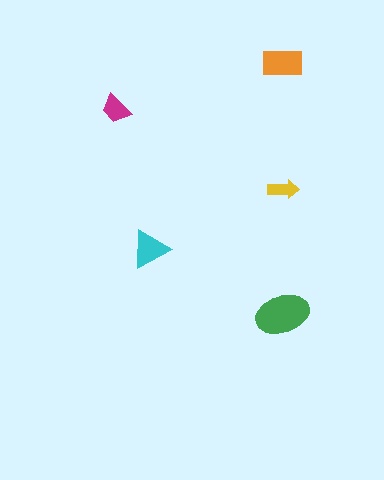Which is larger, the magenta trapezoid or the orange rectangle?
The orange rectangle.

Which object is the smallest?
The yellow arrow.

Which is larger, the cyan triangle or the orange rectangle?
The orange rectangle.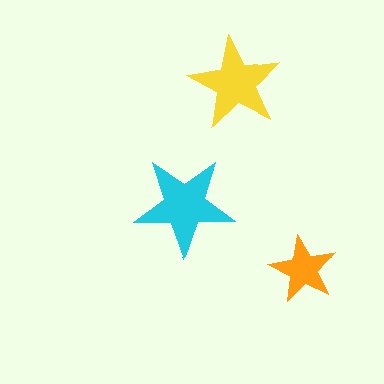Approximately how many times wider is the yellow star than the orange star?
About 1.5 times wider.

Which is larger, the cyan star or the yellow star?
The cyan one.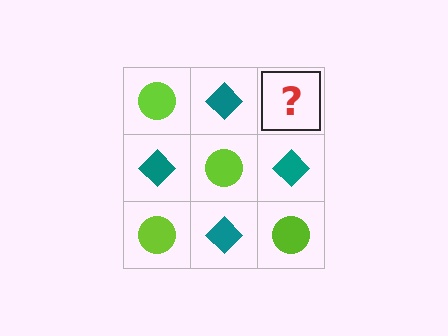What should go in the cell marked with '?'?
The missing cell should contain a lime circle.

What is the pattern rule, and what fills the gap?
The rule is that it alternates lime circle and teal diamond in a checkerboard pattern. The gap should be filled with a lime circle.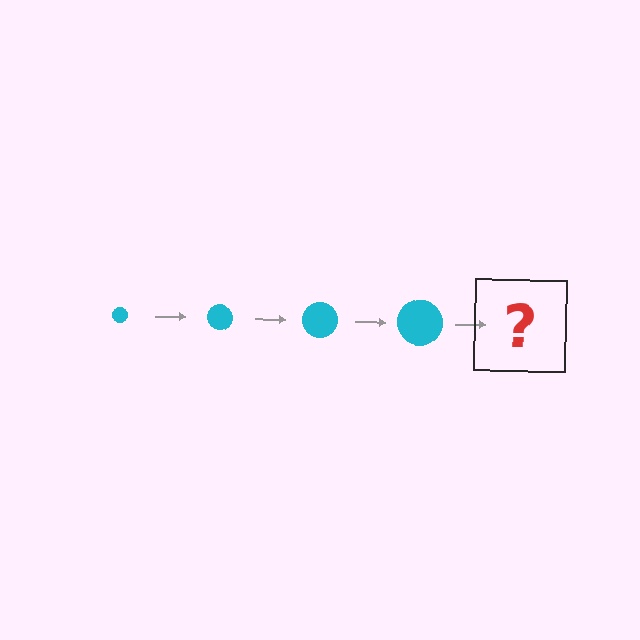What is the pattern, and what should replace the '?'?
The pattern is that the circle gets progressively larger each step. The '?' should be a cyan circle, larger than the previous one.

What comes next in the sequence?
The next element should be a cyan circle, larger than the previous one.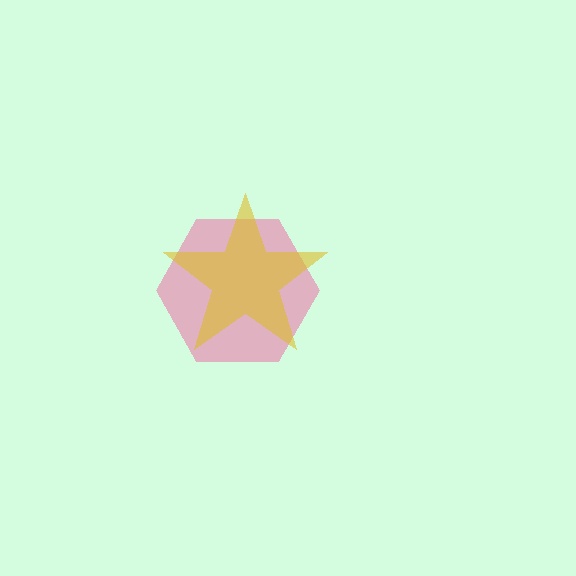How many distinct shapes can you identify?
There are 2 distinct shapes: a pink hexagon, a yellow star.